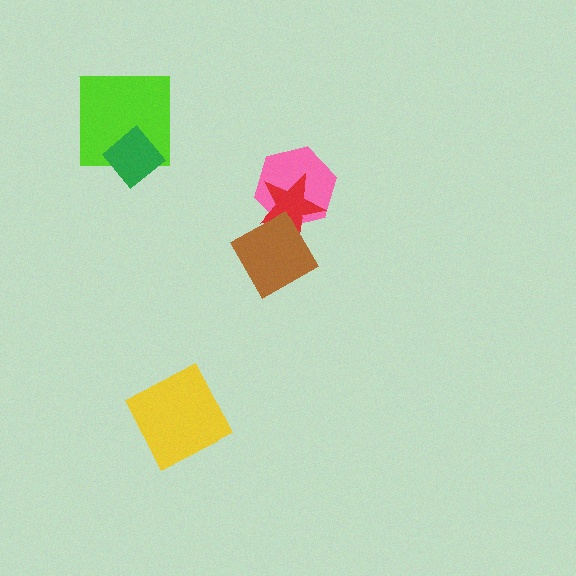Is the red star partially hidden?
Yes, it is partially covered by another shape.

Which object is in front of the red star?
The brown diamond is in front of the red star.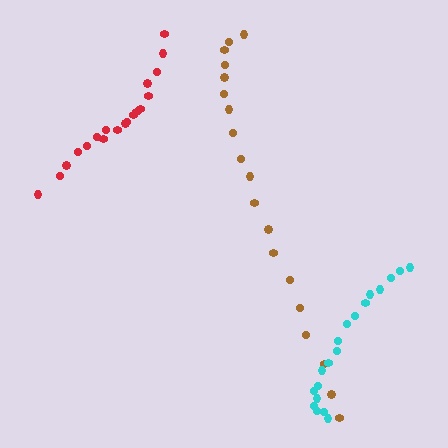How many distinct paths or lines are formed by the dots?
There are 3 distinct paths.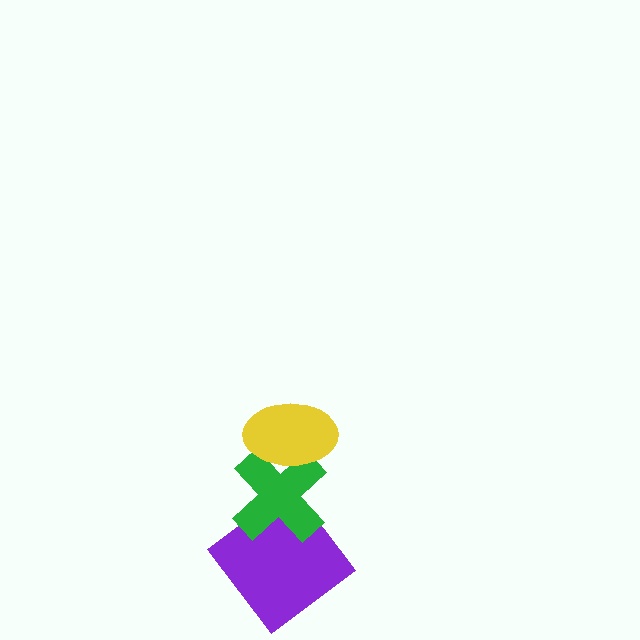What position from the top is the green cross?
The green cross is 2nd from the top.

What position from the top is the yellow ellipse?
The yellow ellipse is 1st from the top.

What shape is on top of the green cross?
The yellow ellipse is on top of the green cross.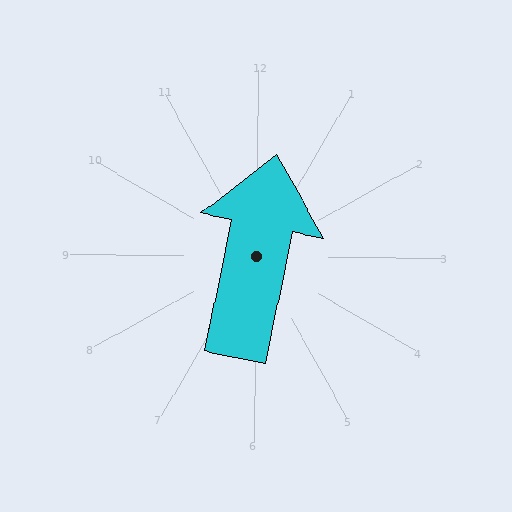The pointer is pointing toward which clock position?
Roughly 12 o'clock.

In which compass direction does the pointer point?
North.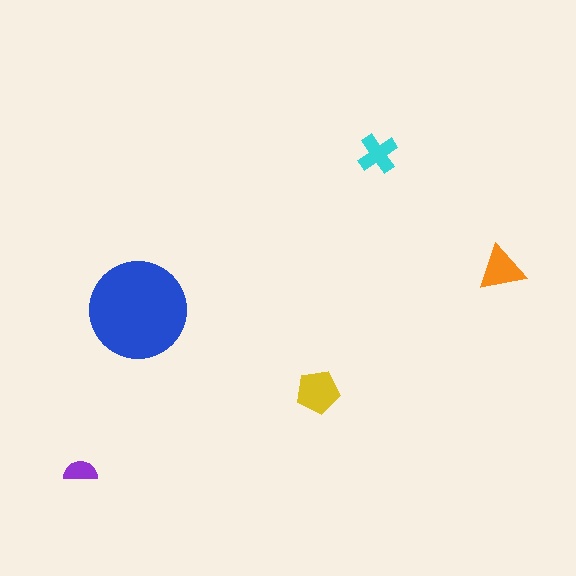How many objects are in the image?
There are 5 objects in the image.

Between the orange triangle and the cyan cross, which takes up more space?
The orange triangle.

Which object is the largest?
The blue circle.